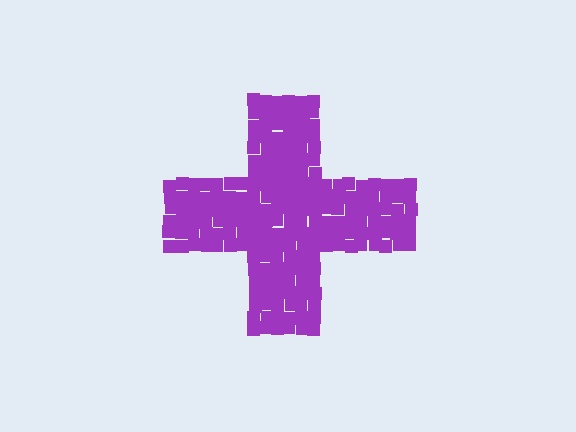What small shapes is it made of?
It is made of small squares.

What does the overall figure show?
The overall figure shows a cross.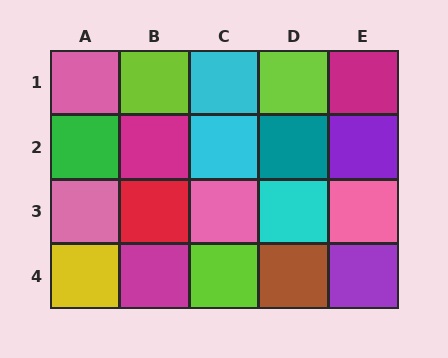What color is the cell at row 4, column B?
Magenta.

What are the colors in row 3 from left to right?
Pink, red, pink, cyan, pink.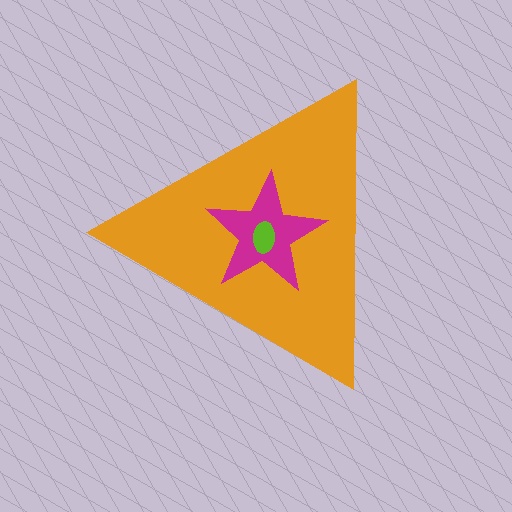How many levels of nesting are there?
3.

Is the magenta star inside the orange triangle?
Yes.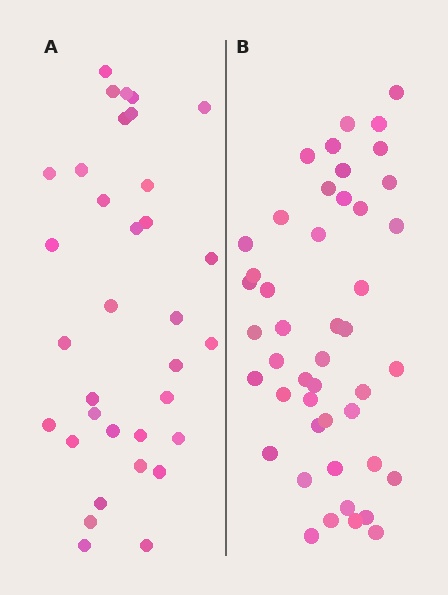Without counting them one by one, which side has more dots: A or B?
Region B (the right region) has more dots.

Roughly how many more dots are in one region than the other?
Region B has roughly 12 or so more dots than region A.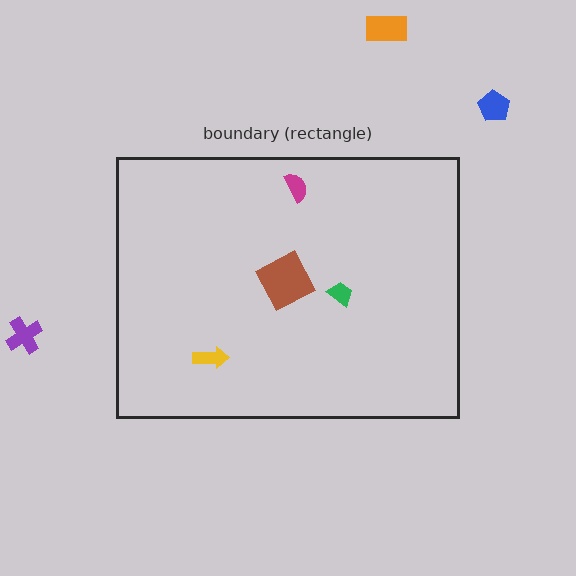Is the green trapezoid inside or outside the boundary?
Inside.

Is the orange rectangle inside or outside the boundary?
Outside.